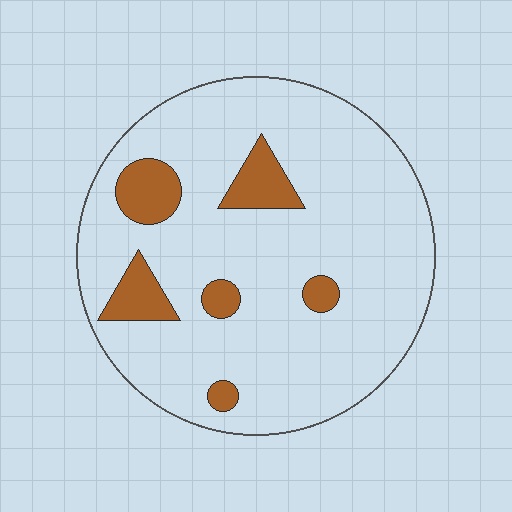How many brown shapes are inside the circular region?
6.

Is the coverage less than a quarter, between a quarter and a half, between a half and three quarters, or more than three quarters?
Less than a quarter.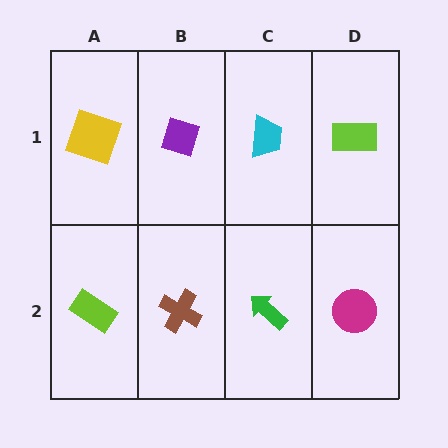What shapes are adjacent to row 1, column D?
A magenta circle (row 2, column D), a cyan trapezoid (row 1, column C).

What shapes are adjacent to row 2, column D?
A lime rectangle (row 1, column D), a green arrow (row 2, column C).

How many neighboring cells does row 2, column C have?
3.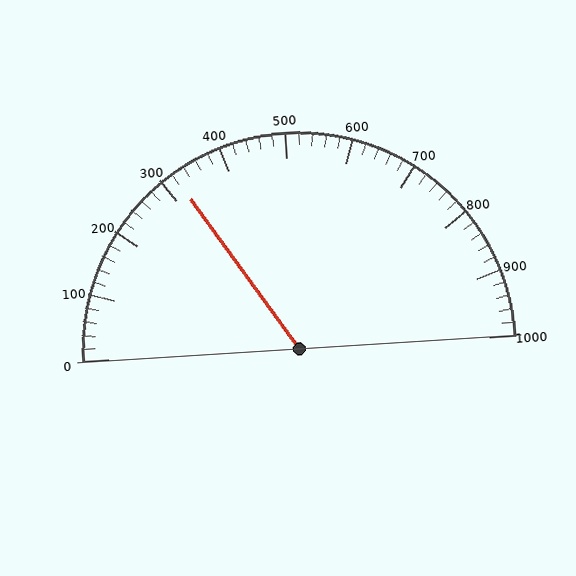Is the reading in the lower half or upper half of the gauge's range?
The reading is in the lower half of the range (0 to 1000).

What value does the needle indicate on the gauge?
The needle indicates approximately 320.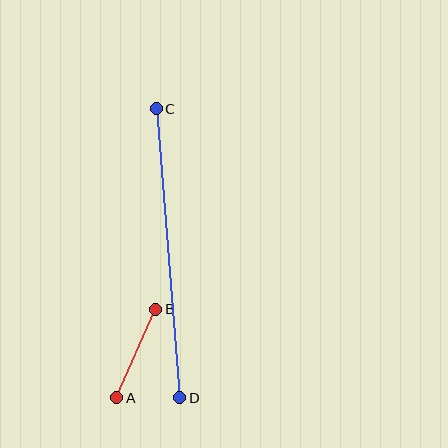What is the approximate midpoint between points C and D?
The midpoint is at approximately (168, 253) pixels.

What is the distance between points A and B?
The distance is approximately 97 pixels.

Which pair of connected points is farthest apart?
Points C and D are farthest apart.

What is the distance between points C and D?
The distance is approximately 290 pixels.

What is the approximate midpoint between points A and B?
The midpoint is at approximately (136, 354) pixels.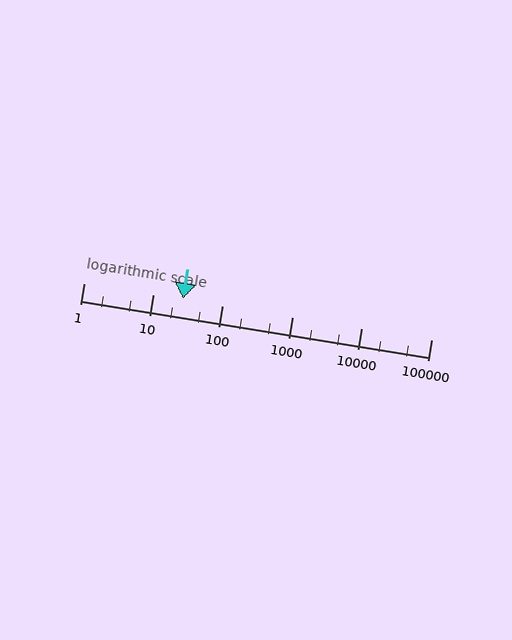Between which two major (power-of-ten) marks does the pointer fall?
The pointer is between 10 and 100.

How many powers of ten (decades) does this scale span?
The scale spans 5 decades, from 1 to 100000.